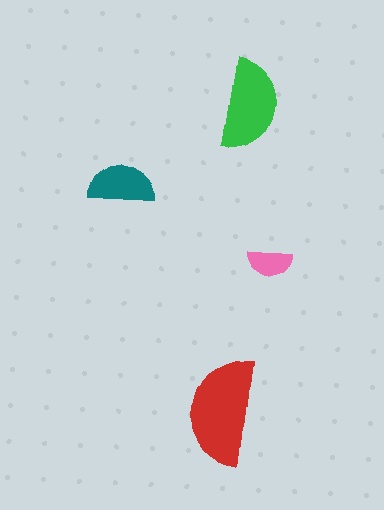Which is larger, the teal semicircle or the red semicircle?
The red one.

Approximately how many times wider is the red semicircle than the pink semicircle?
About 2.5 times wider.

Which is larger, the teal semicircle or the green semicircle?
The green one.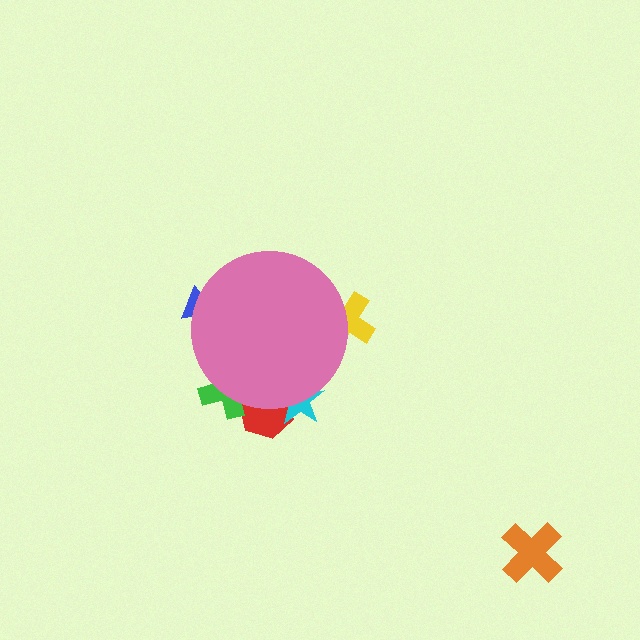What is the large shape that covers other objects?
A pink circle.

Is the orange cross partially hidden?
No, the orange cross is fully visible.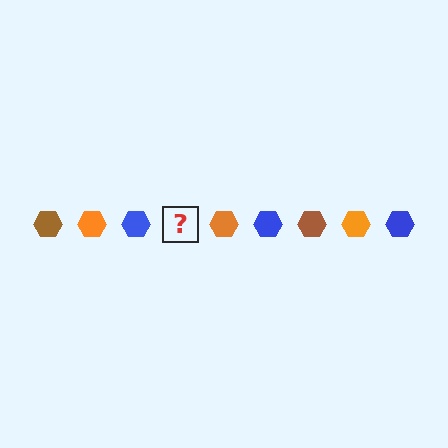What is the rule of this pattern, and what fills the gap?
The rule is that the pattern cycles through brown, orange, blue hexagons. The gap should be filled with a brown hexagon.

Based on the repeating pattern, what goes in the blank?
The blank should be a brown hexagon.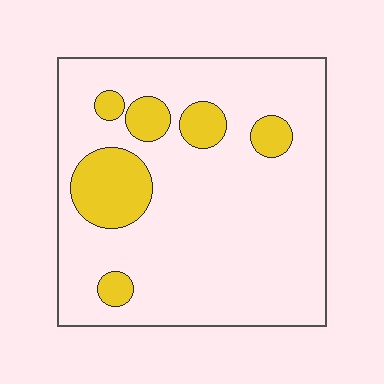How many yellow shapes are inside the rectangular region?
6.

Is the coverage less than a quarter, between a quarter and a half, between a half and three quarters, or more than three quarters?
Less than a quarter.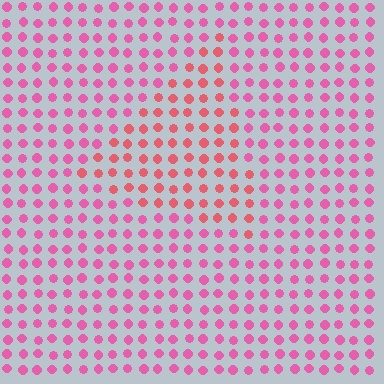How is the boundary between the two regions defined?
The boundary is defined purely by a slight shift in hue (about 27 degrees). Spacing, size, and orientation are identical on both sides.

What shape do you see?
I see a triangle.